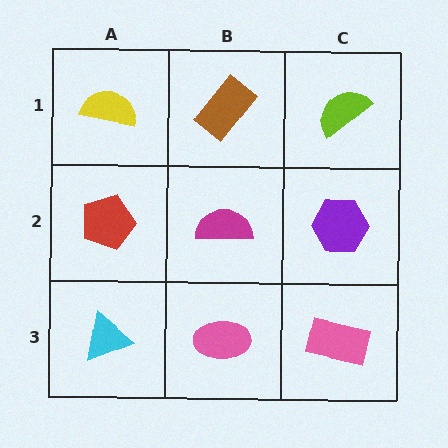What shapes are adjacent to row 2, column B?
A brown rectangle (row 1, column B), a pink ellipse (row 3, column B), a red pentagon (row 2, column A), a purple hexagon (row 2, column C).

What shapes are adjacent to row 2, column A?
A yellow semicircle (row 1, column A), a cyan triangle (row 3, column A), a magenta semicircle (row 2, column B).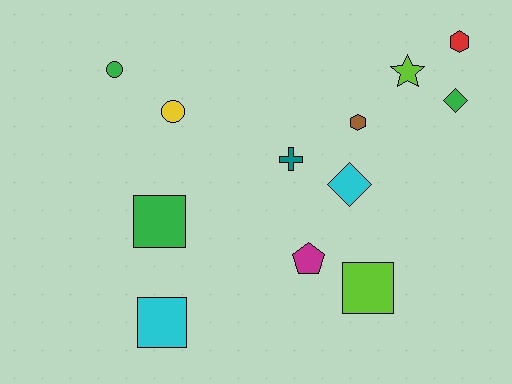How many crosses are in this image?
There is 1 cross.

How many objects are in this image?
There are 12 objects.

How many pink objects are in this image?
There are no pink objects.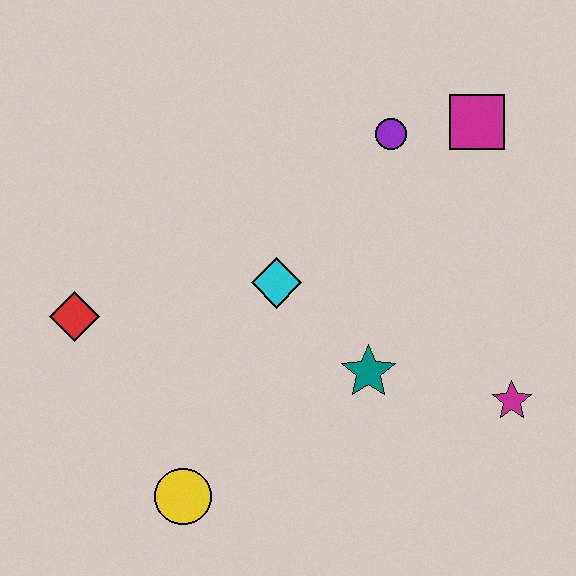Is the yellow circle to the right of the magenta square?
No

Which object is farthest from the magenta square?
The yellow circle is farthest from the magenta square.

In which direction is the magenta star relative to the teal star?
The magenta star is to the right of the teal star.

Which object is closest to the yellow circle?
The red diamond is closest to the yellow circle.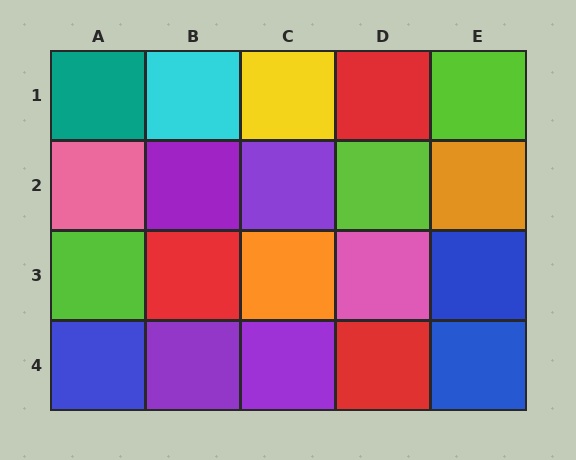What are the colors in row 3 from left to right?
Lime, red, orange, pink, blue.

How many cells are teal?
1 cell is teal.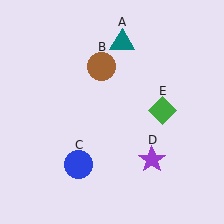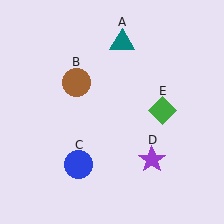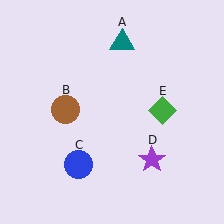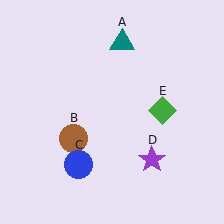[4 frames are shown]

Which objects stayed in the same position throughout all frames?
Teal triangle (object A) and blue circle (object C) and purple star (object D) and green diamond (object E) remained stationary.